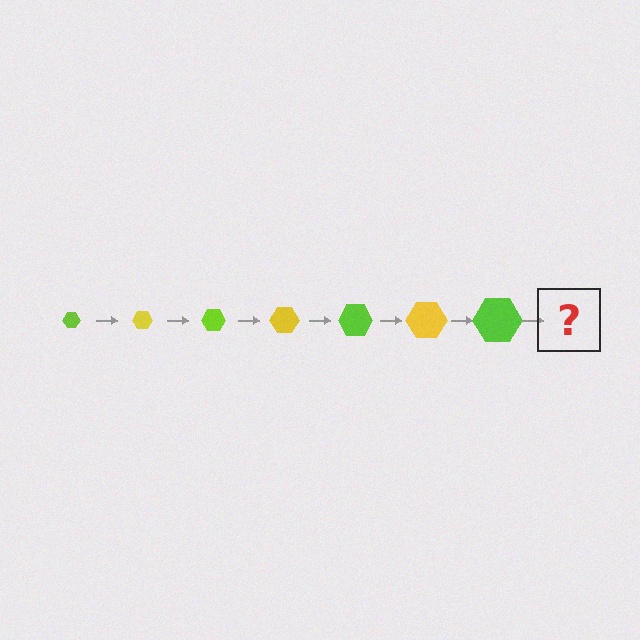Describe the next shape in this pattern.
It should be a yellow hexagon, larger than the previous one.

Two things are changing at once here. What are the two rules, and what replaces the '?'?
The two rules are that the hexagon grows larger each step and the color cycles through lime and yellow. The '?' should be a yellow hexagon, larger than the previous one.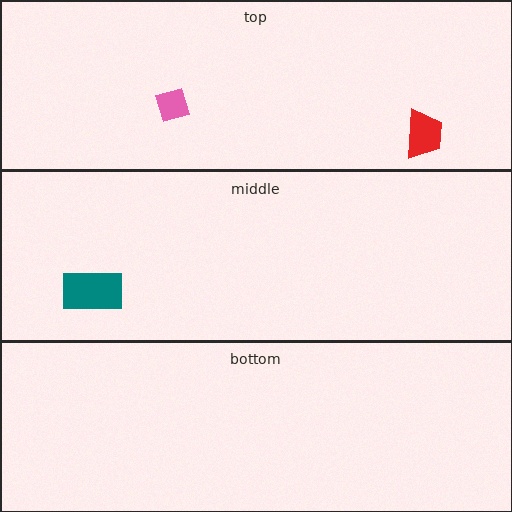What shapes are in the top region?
The pink diamond, the red trapezoid.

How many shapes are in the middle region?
1.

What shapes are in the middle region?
The teal rectangle.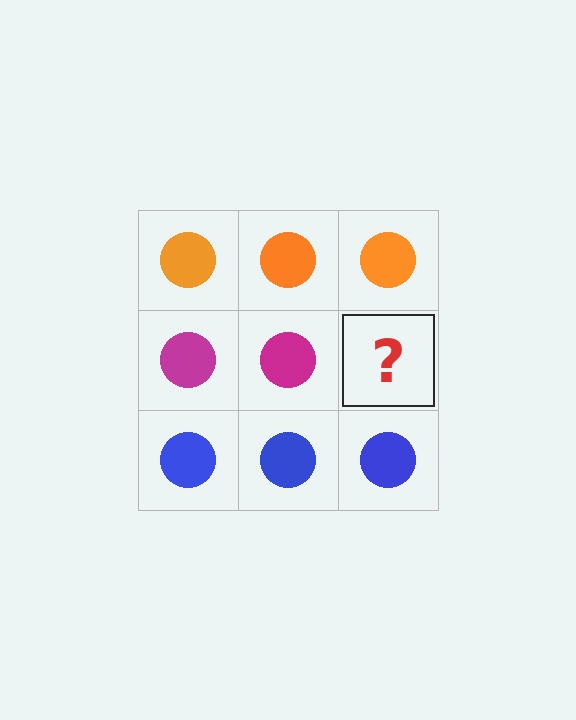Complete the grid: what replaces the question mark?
The question mark should be replaced with a magenta circle.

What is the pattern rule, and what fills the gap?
The rule is that each row has a consistent color. The gap should be filled with a magenta circle.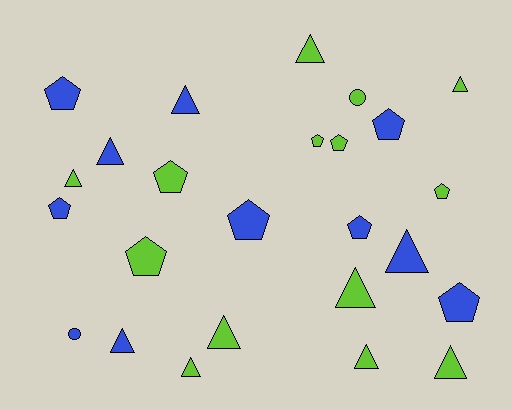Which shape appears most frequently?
Triangle, with 12 objects.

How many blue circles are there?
There is 1 blue circle.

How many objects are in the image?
There are 25 objects.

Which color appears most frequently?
Lime, with 14 objects.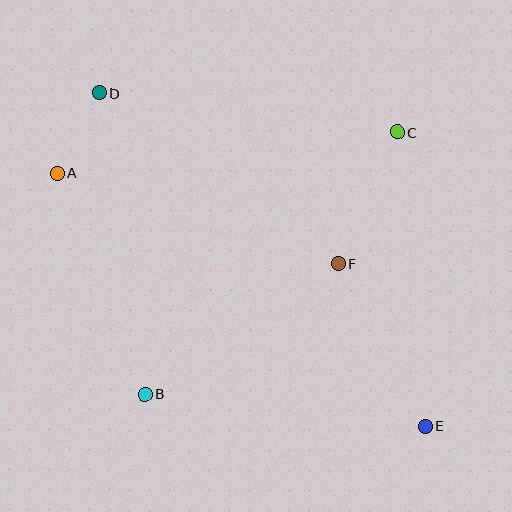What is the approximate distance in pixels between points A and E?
The distance between A and E is approximately 446 pixels.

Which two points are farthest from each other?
Points D and E are farthest from each other.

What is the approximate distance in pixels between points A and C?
The distance between A and C is approximately 343 pixels.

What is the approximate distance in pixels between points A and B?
The distance between A and B is approximately 237 pixels.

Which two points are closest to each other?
Points A and D are closest to each other.